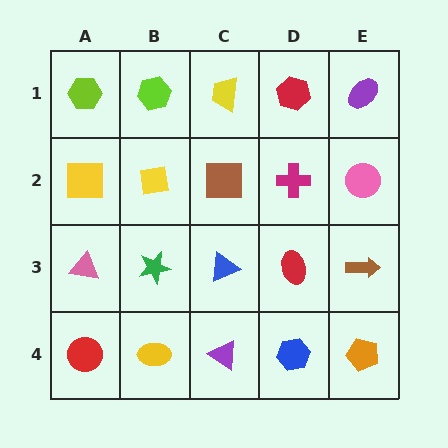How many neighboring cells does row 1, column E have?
2.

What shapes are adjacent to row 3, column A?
A yellow square (row 2, column A), a red circle (row 4, column A), a green star (row 3, column B).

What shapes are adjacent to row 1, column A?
A yellow square (row 2, column A), a lime hexagon (row 1, column B).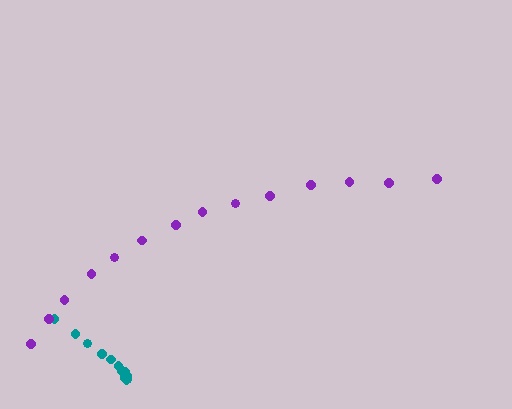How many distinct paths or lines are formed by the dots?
There are 2 distinct paths.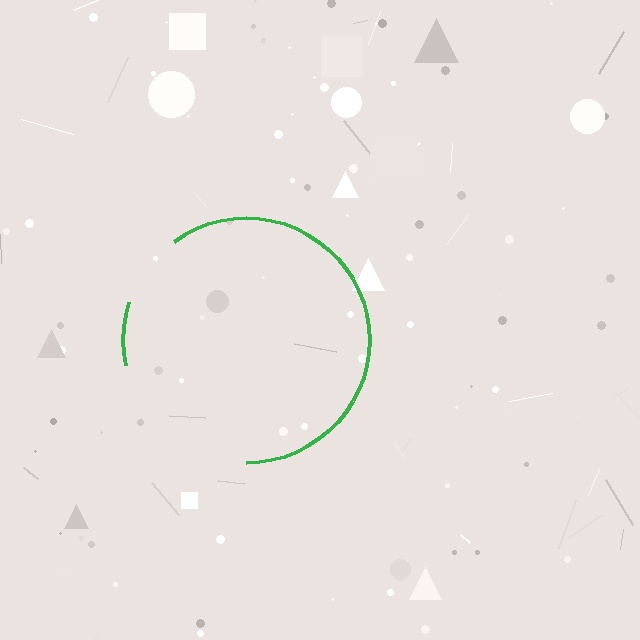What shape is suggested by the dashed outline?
The dashed outline suggests a circle.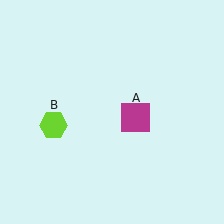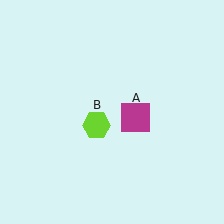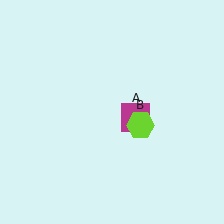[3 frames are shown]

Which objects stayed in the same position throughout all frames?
Magenta square (object A) remained stationary.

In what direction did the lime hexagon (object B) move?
The lime hexagon (object B) moved right.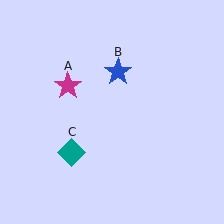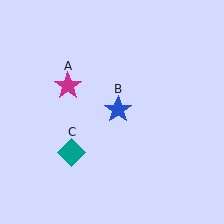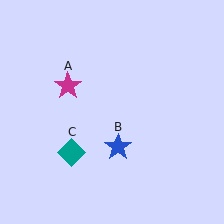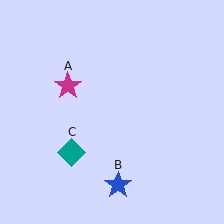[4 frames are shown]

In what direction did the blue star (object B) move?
The blue star (object B) moved down.